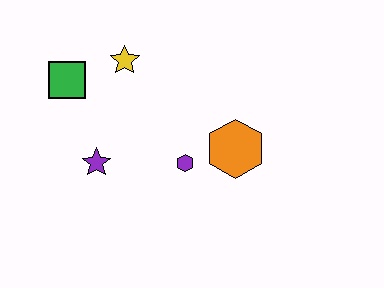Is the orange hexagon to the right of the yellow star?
Yes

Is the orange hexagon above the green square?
No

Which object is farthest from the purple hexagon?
The green square is farthest from the purple hexagon.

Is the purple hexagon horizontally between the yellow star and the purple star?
No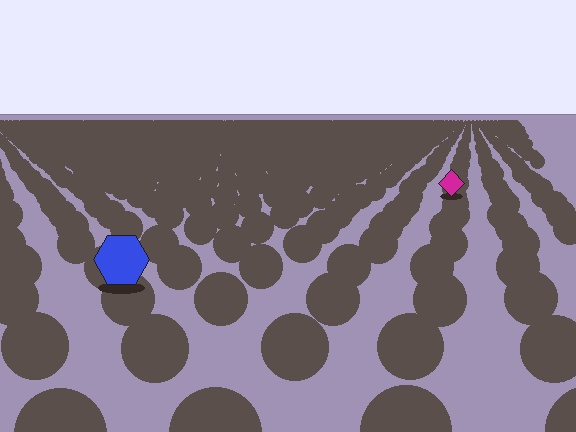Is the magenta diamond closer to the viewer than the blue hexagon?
No. The blue hexagon is closer — you can tell from the texture gradient: the ground texture is coarser near it.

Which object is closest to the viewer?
The blue hexagon is closest. The texture marks near it are larger and more spread out.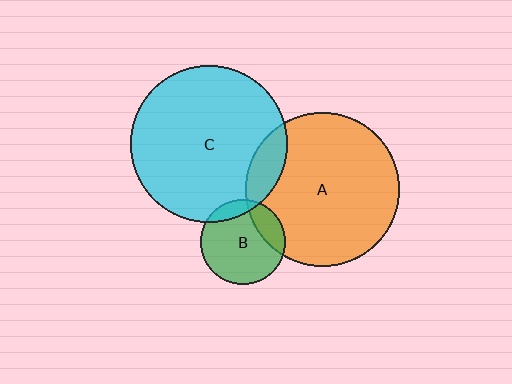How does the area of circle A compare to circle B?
Approximately 3.2 times.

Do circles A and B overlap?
Yes.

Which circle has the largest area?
Circle C (cyan).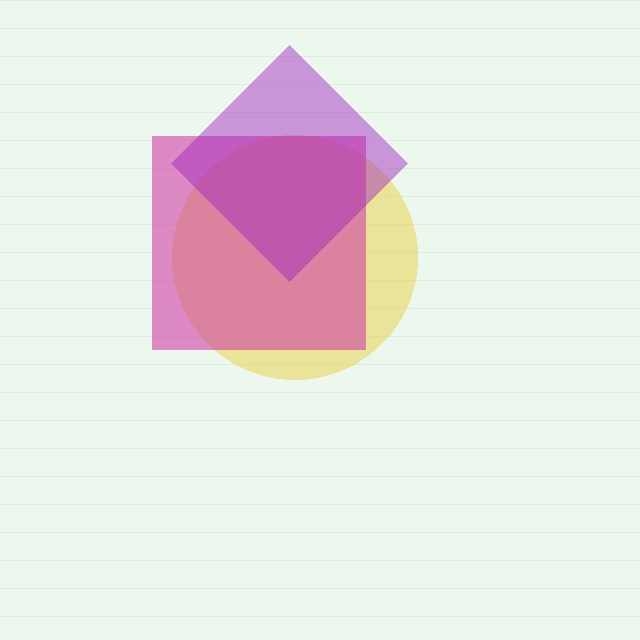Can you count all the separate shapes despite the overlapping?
Yes, there are 3 separate shapes.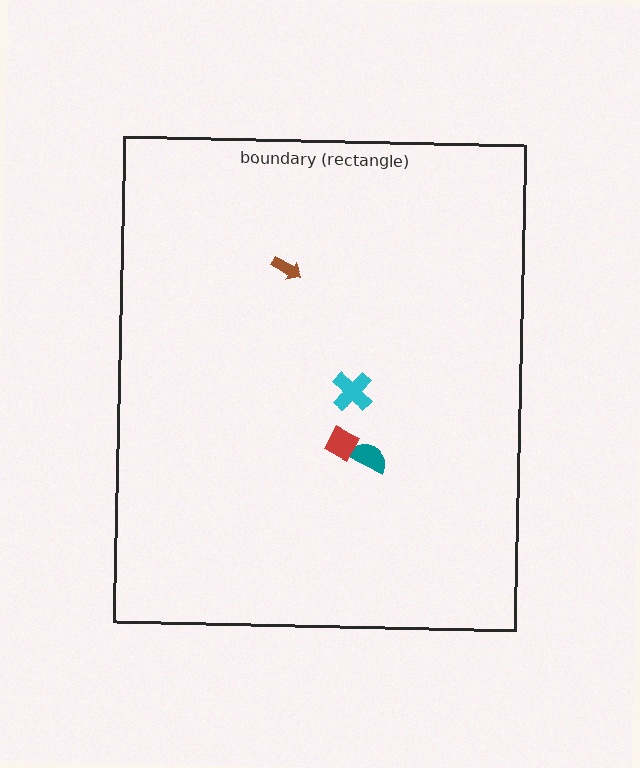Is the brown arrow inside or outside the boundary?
Inside.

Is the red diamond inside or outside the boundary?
Inside.